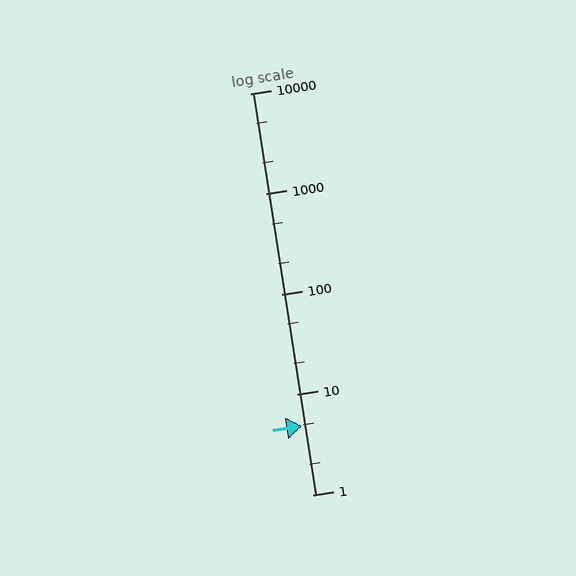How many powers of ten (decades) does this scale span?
The scale spans 4 decades, from 1 to 10000.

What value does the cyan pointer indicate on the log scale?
The pointer indicates approximately 4.8.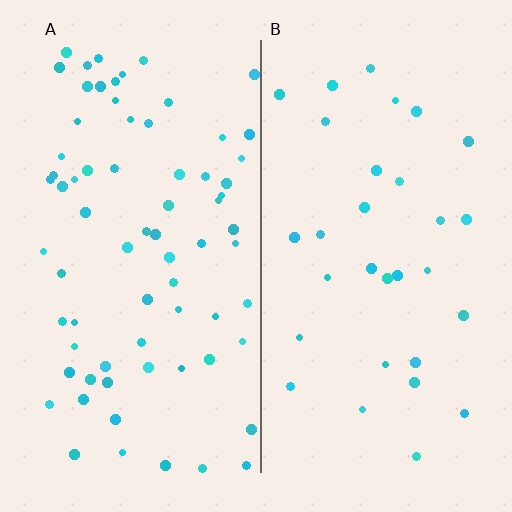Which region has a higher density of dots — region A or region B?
A (the left).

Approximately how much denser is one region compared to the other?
Approximately 2.3× — region A over region B.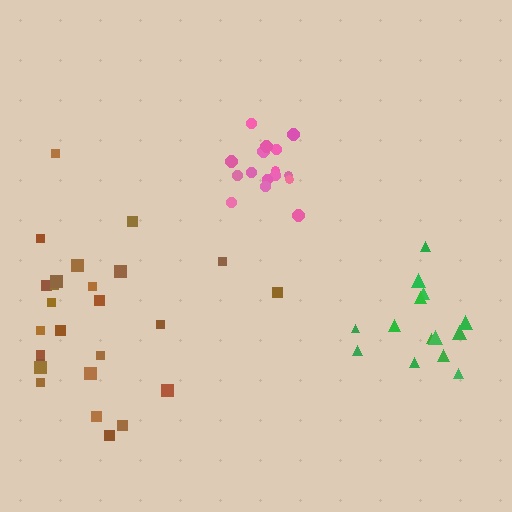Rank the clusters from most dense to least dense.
pink, green, brown.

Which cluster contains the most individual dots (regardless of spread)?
Brown (26).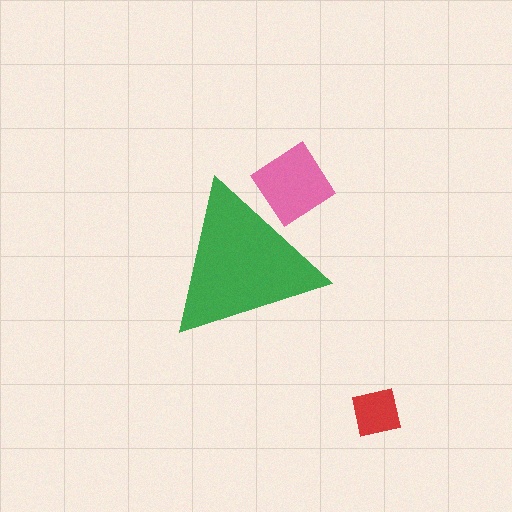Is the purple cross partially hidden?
Yes, the purple cross is partially hidden behind the green triangle.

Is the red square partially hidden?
No, the red square is fully visible.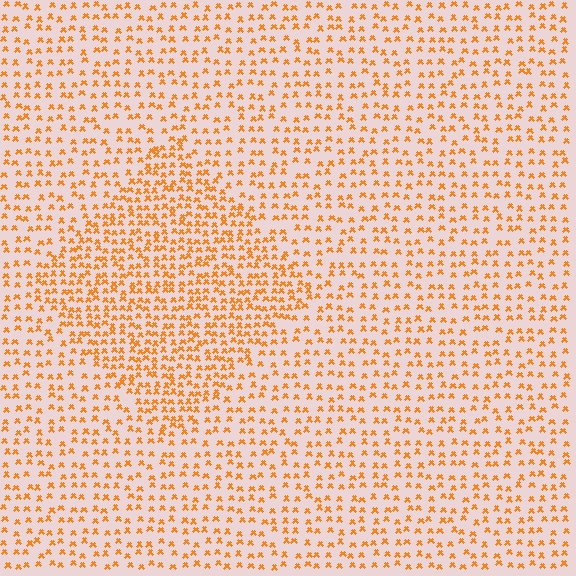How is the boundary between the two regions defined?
The boundary is defined by a change in element density (approximately 1.8x ratio). All elements are the same color, size, and shape.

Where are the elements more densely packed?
The elements are more densely packed inside the diamond boundary.